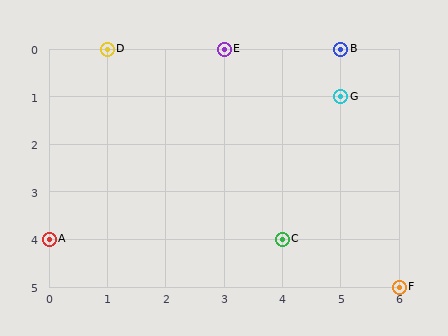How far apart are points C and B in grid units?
Points C and B are 1 column and 4 rows apart (about 4.1 grid units diagonally).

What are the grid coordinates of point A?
Point A is at grid coordinates (0, 4).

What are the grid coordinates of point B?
Point B is at grid coordinates (5, 0).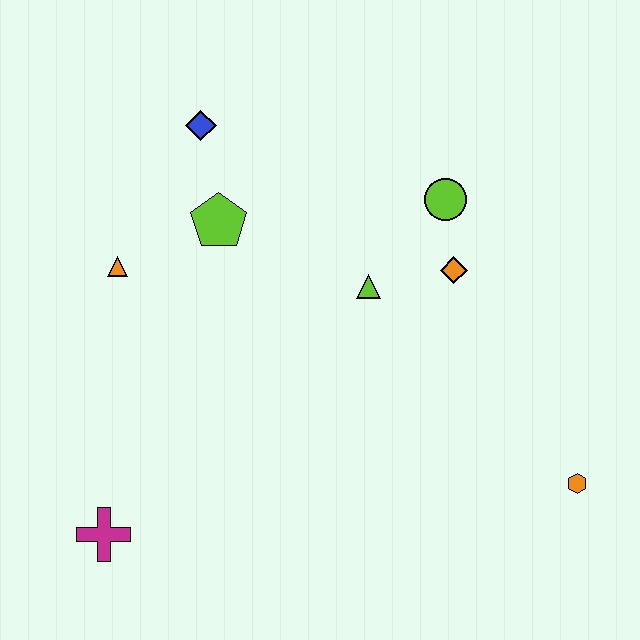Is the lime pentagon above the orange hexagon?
Yes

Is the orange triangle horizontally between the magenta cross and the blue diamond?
Yes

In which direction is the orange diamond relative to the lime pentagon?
The orange diamond is to the right of the lime pentagon.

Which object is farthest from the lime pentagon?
The orange hexagon is farthest from the lime pentagon.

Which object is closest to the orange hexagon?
The orange diamond is closest to the orange hexagon.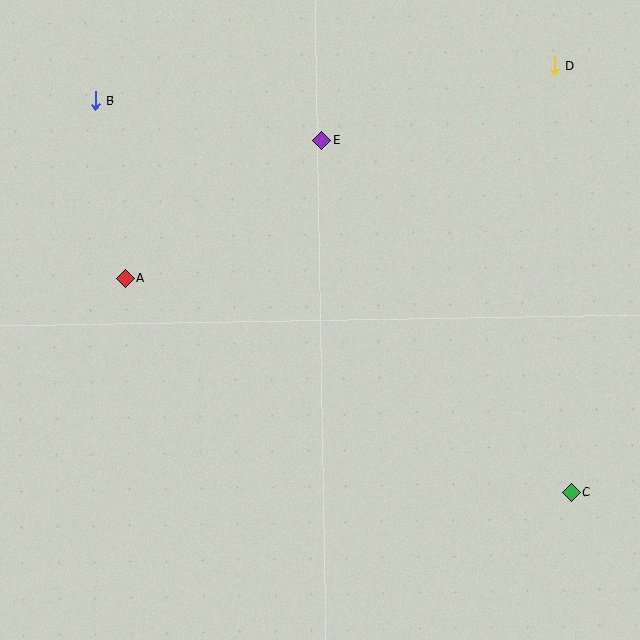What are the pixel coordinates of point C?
Point C is at (571, 493).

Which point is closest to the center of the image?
Point E at (322, 140) is closest to the center.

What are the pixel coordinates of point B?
Point B is at (96, 101).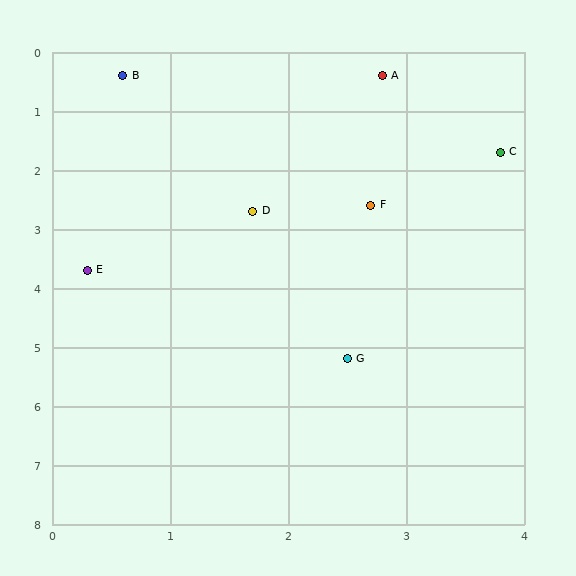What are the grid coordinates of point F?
Point F is at approximately (2.7, 2.6).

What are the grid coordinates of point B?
Point B is at approximately (0.6, 0.4).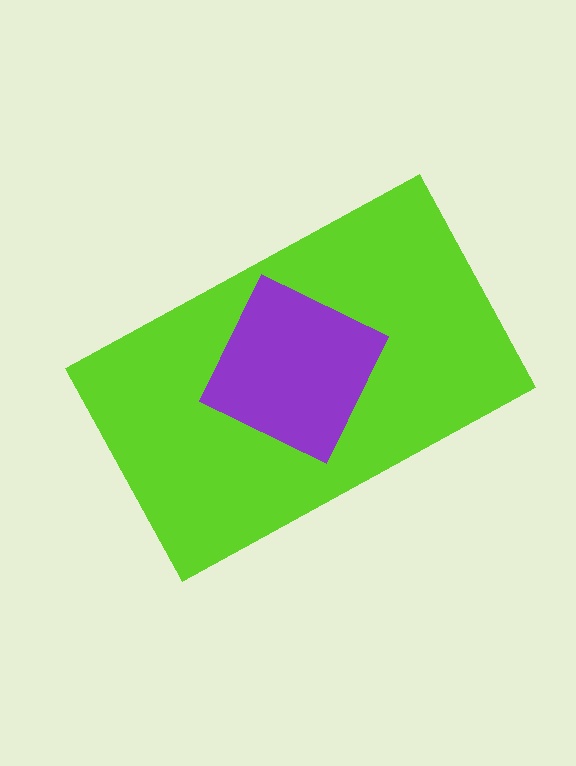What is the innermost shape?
The purple square.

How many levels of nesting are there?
2.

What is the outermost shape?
The lime rectangle.